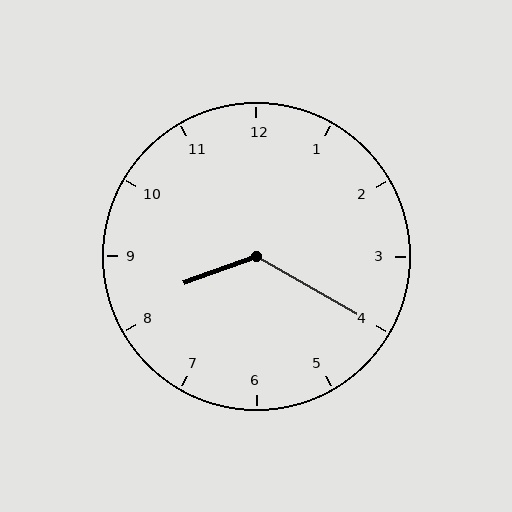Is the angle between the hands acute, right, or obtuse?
It is obtuse.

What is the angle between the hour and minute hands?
Approximately 130 degrees.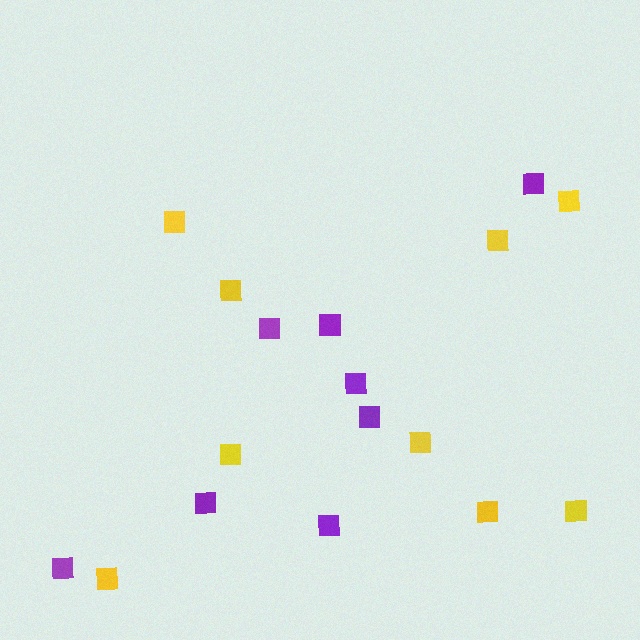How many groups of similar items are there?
There are 2 groups: one group of yellow squares (9) and one group of purple squares (8).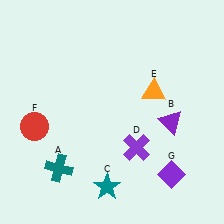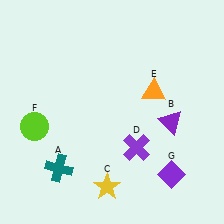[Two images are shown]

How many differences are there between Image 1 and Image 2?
There are 2 differences between the two images.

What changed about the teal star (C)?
In Image 1, C is teal. In Image 2, it changed to yellow.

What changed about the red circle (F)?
In Image 1, F is red. In Image 2, it changed to lime.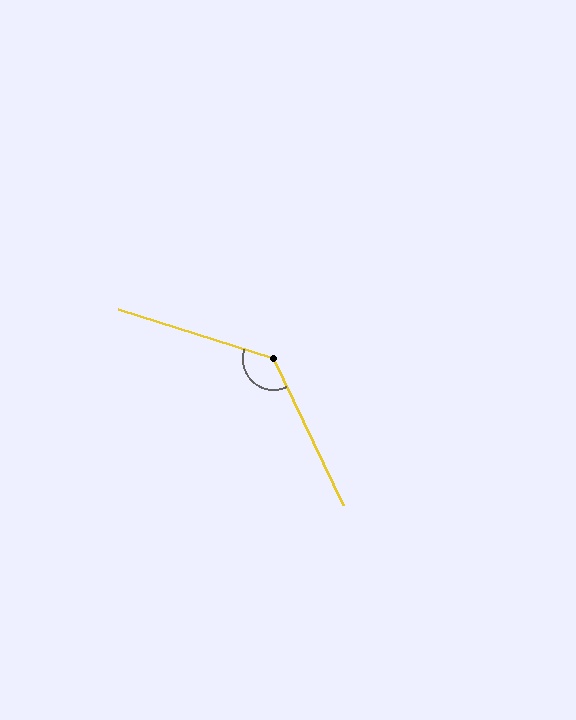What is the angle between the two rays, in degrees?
Approximately 133 degrees.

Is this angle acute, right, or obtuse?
It is obtuse.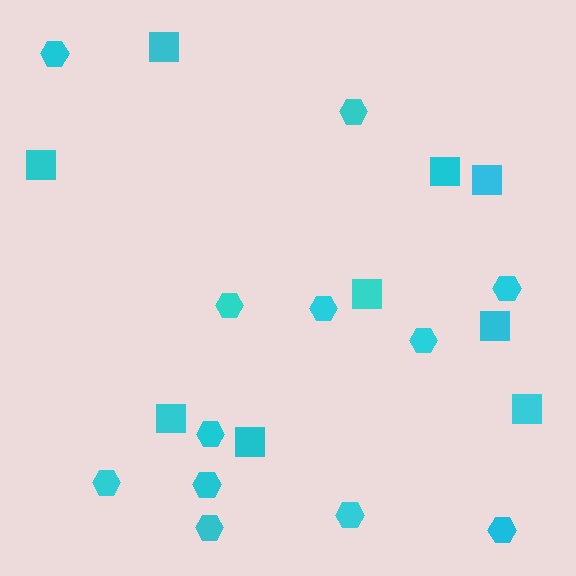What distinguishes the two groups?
There are 2 groups: one group of squares (9) and one group of hexagons (12).